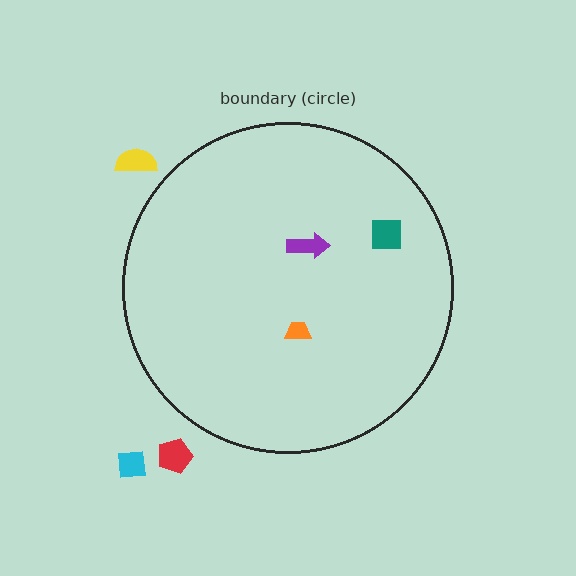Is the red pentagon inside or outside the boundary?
Outside.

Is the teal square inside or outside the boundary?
Inside.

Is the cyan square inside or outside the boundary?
Outside.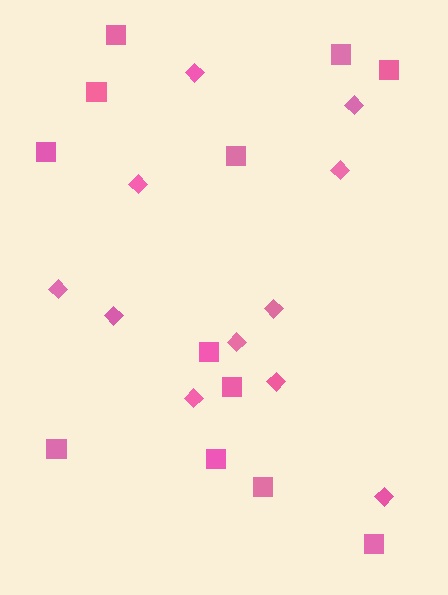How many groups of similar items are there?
There are 2 groups: one group of squares (12) and one group of diamonds (11).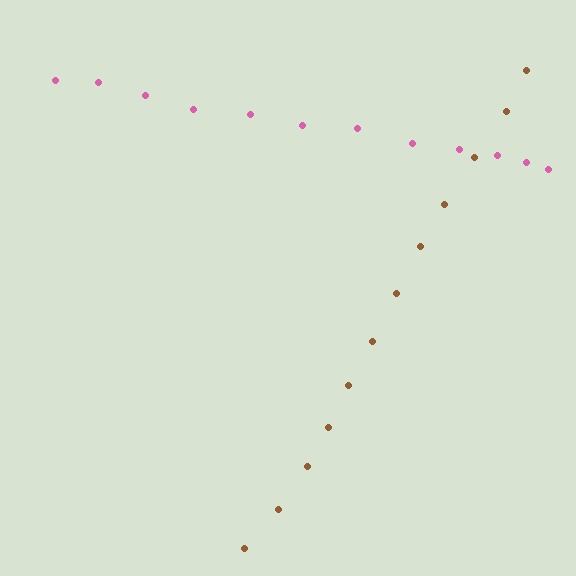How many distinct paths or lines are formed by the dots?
There are 2 distinct paths.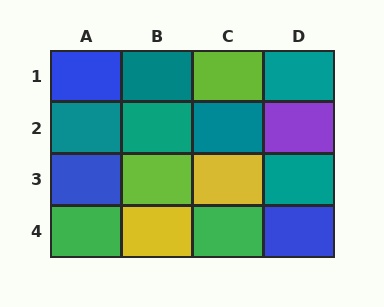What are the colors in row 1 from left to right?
Blue, teal, lime, teal.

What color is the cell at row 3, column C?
Yellow.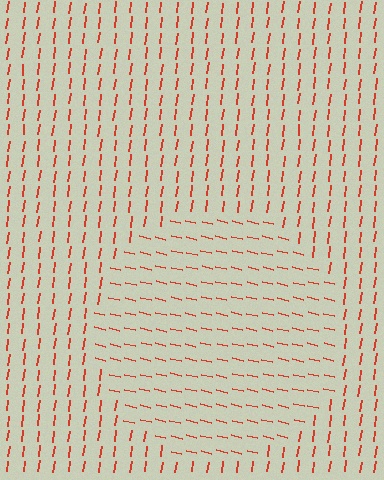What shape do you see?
I see a circle.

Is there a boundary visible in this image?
Yes, there is a texture boundary formed by a change in line orientation.